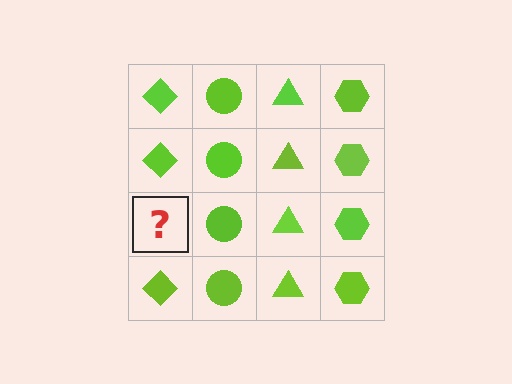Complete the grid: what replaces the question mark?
The question mark should be replaced with a lime diamond.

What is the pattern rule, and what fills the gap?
The rule is that each column has a consistent shape. The gap should be filled with a lime diamond.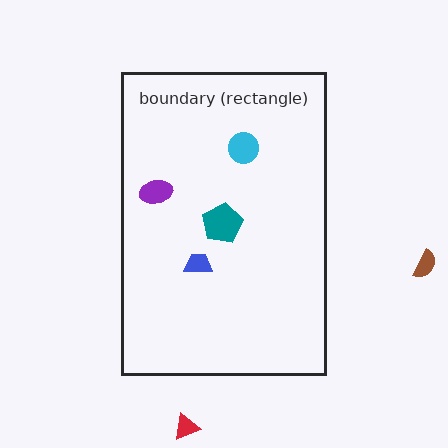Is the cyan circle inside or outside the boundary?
Inside.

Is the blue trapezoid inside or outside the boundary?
Inside.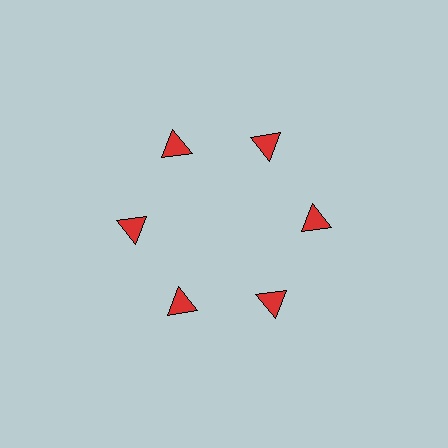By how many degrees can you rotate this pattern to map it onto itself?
The pattern maps onto itself every 60 degrees of rotation.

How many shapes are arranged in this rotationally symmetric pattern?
There are 6 shapes, arranged in 6 groups of 1.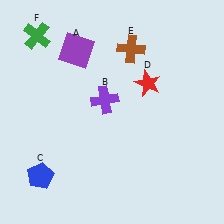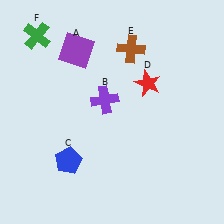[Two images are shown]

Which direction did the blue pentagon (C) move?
The blue pentagon (C) moved right.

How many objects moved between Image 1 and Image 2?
1 object moved between the two images.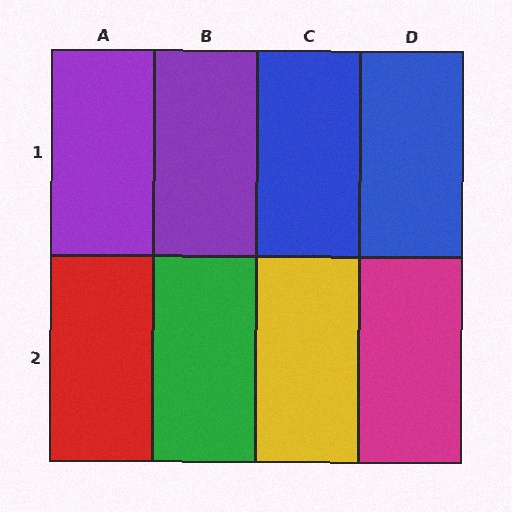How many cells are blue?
2 cells are blue.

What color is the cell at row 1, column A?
Purple.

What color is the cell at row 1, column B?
Purple.